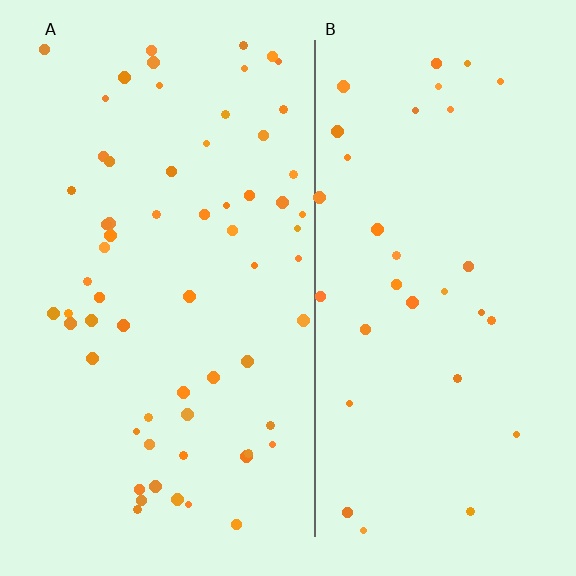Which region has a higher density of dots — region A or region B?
A (the left).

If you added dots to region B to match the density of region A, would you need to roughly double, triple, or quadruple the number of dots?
Approximately double.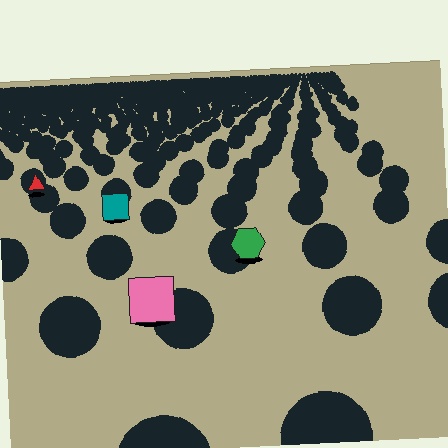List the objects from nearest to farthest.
From nearest to farthest: the pink square, the green hexagon, the teal square, the red triangle.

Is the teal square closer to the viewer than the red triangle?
Yes. The teal square is closer — you can tell from the texture gradient: the ground texture is coarser near it.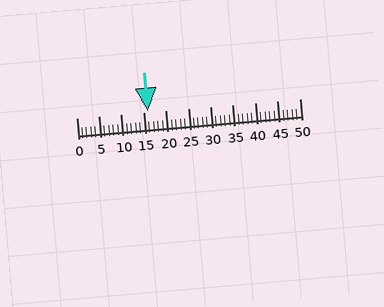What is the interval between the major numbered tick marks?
The major tick marks are spaced 5 units apart.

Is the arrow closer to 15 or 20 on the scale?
The arrow is closer to 15.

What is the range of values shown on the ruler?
The ruler shows values from 0 to 50.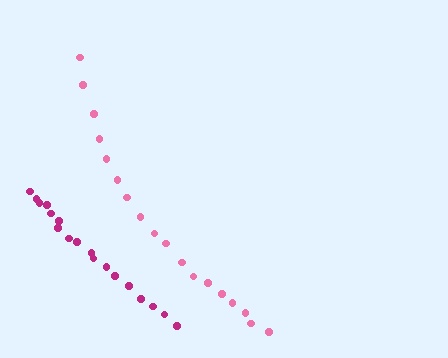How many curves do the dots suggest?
There are 2 distinct paths.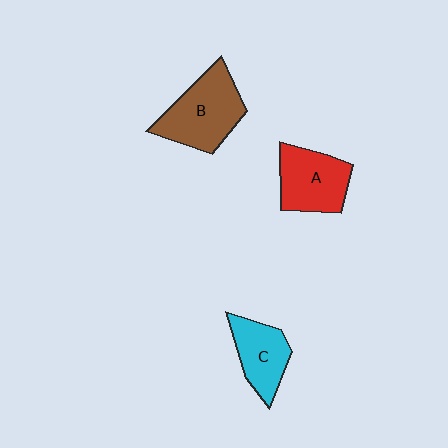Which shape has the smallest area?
Shape C (cyan).